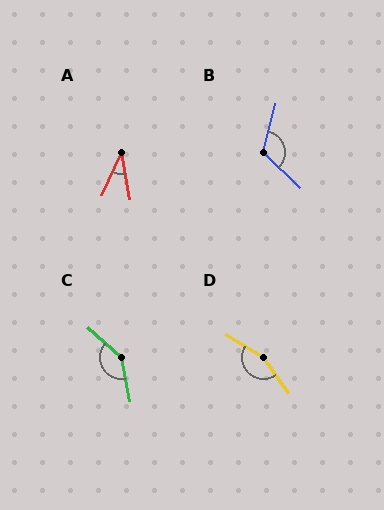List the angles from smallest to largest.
A (34°), B (120°), C (143°), D (157°).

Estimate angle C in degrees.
Approximately 143 degrees.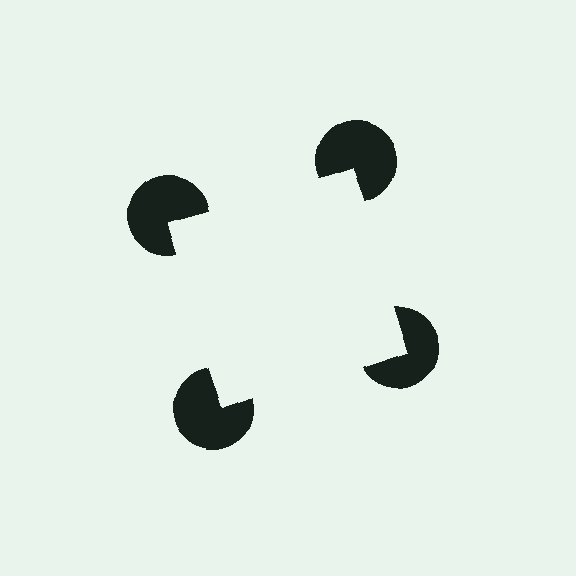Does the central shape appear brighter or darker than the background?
It typically appears slightly brighter than the background, even though no actual brightness change is drawn.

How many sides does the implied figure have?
4 sides.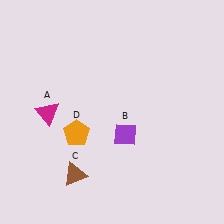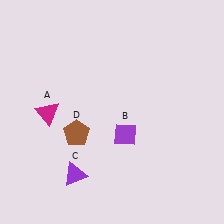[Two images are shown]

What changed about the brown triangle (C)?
In Image 1, C is brown. In Image 2, it changed to purple.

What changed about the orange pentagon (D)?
In Image 1, D is orange. In Image 2, it changed to brown.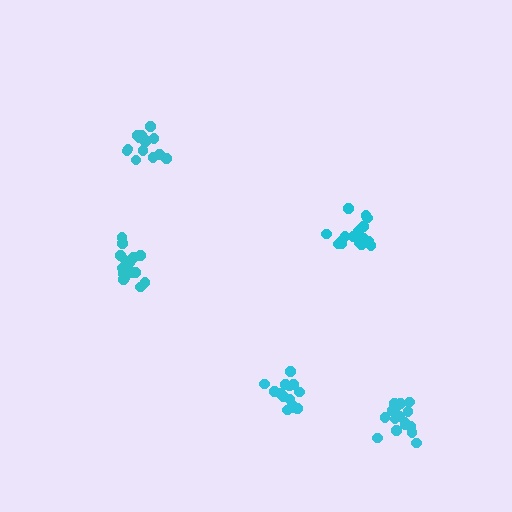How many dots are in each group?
Group 1: 19 dots, Group 2: 14 dots, Group 3: 19 dots, Group 4: 15 dots, Group 5: 16 dots (83 total).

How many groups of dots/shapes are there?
There are 5 groups.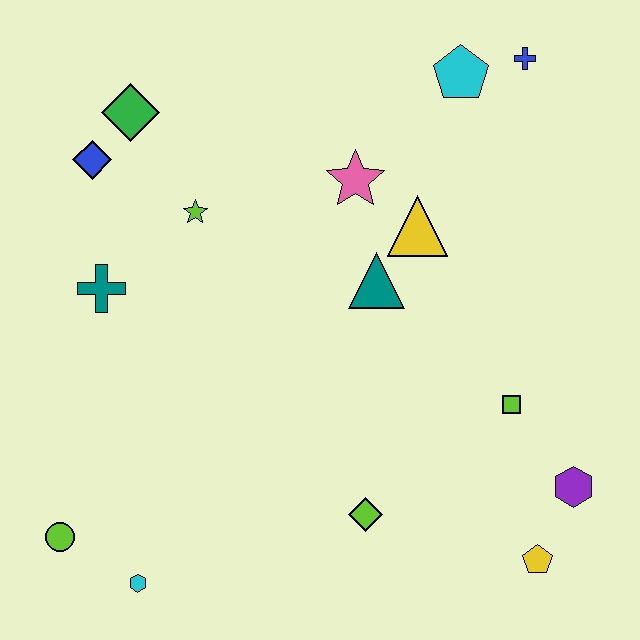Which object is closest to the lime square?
The purple hexagon is closest to the lime square.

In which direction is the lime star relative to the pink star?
The lime star is to the left of the pink star.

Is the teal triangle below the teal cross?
No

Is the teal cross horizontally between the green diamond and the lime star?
No